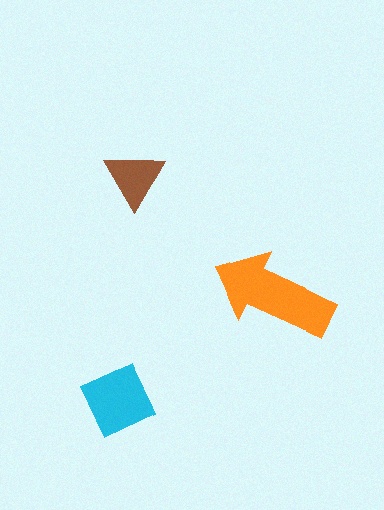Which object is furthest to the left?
The cyan diamond is leftmost.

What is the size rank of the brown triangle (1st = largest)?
3rd.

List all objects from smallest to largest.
The brown triangle, the cyan diamond, the orange arrow.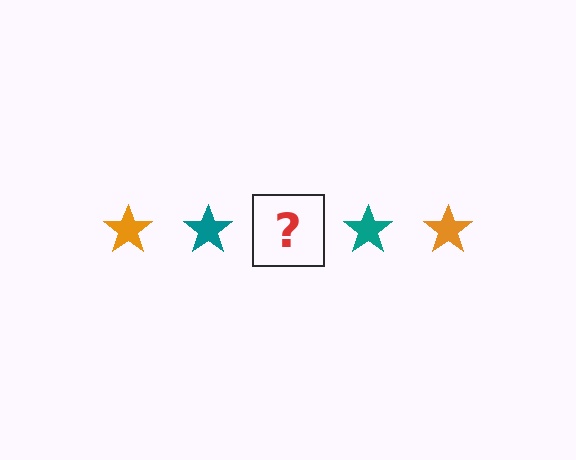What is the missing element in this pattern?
The missing element is an orange star.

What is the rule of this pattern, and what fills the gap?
The rule is that the pattern cycles through orange, teal stars. The gap should be filled with an orange star.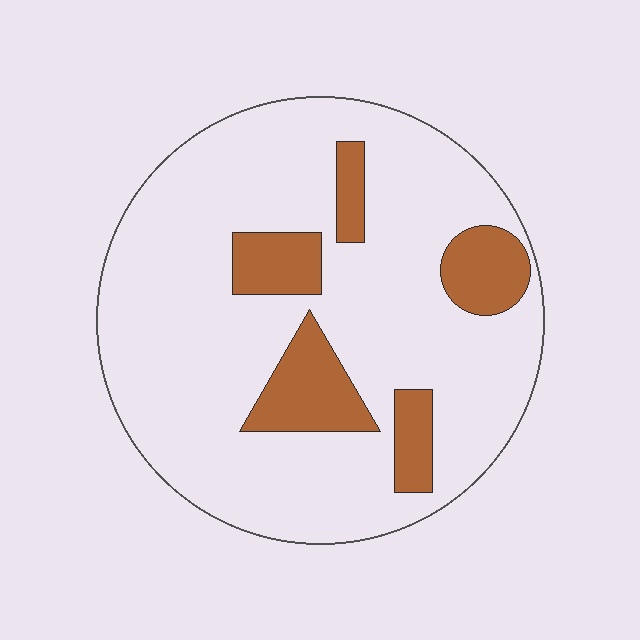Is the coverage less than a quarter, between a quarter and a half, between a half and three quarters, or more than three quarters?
Less than a quarter.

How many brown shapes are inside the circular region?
5.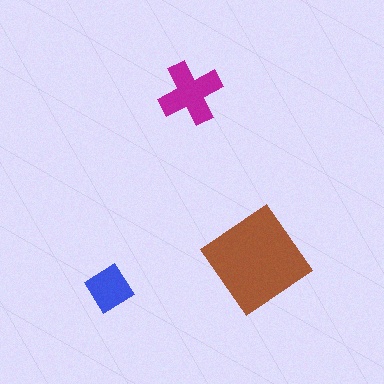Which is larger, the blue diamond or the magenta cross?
The magenta cross.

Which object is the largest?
The brown diamond.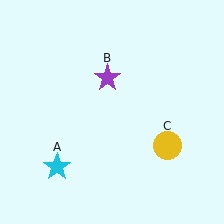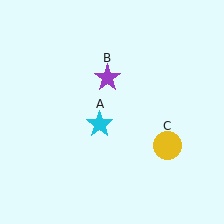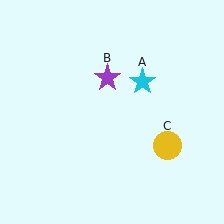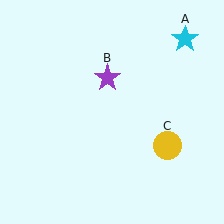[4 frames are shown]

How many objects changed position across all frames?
1 object changed position: cyan star (object A).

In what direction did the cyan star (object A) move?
The cyan star (object A) moved up and to the right.